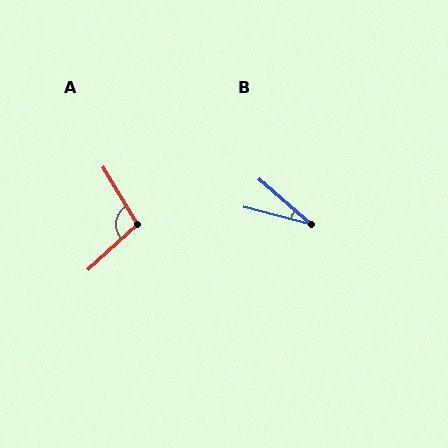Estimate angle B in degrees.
Approximately 27 degrees.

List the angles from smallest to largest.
B (27°), A (102°).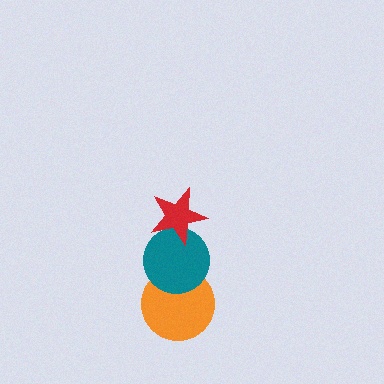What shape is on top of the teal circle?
The red star is on top of the teal circle.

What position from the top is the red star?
The red star is 1st from the top.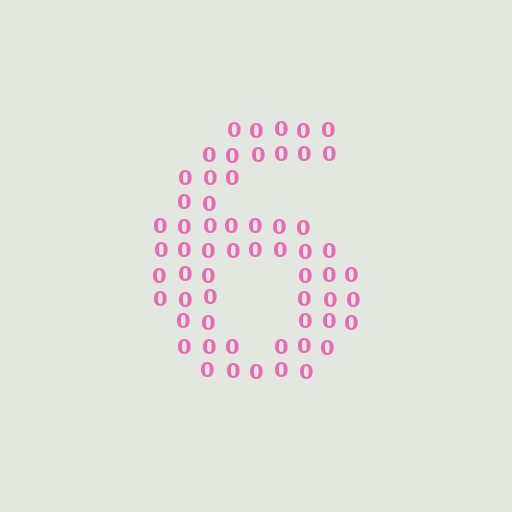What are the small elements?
The small elements are digit 0's.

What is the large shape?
The large shape is the digit 6.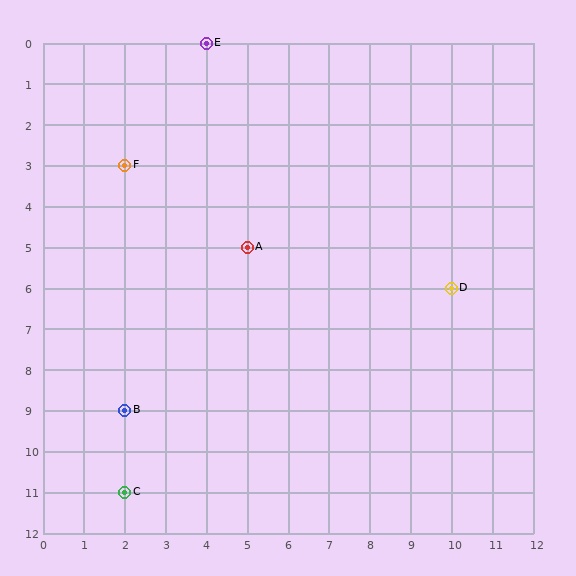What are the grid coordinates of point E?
Point E is at grid coordinates (4, 0).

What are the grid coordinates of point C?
Point C is at grid coordinates (2, 11).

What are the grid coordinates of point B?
Point B is at grid coordinates (2, 9).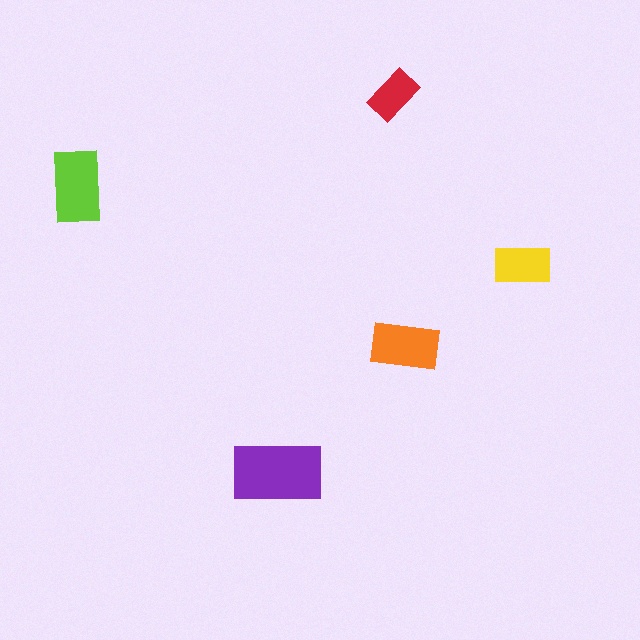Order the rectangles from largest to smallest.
the purple one, the lime one, the orange one, the yellow one, the red one.